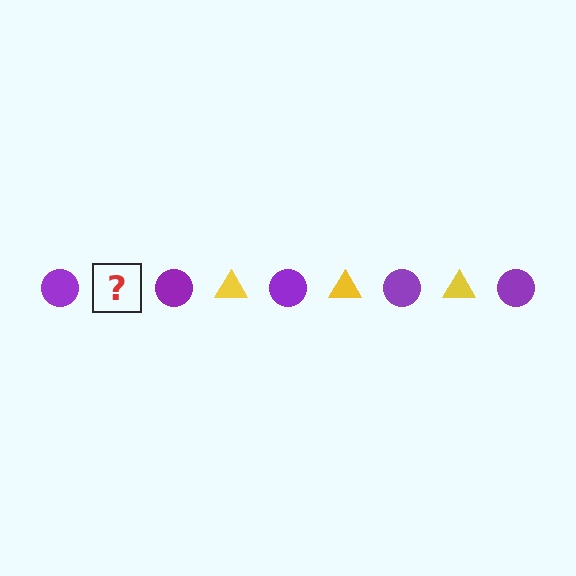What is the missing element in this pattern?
The missing element is a yellow triangle.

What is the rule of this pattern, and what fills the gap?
The rule is that the pattern alternates between purple circle and yellow triangle. The gap should be filled with a yellow triangle.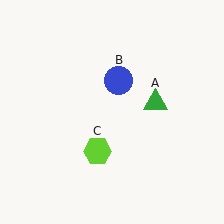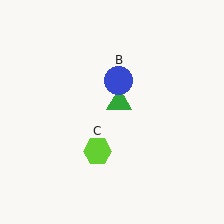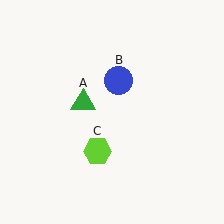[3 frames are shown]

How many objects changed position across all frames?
1 object changed position: green triangle (object A).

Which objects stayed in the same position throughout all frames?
Blue circle (object B) and lime hexagon (object C) remained stationary.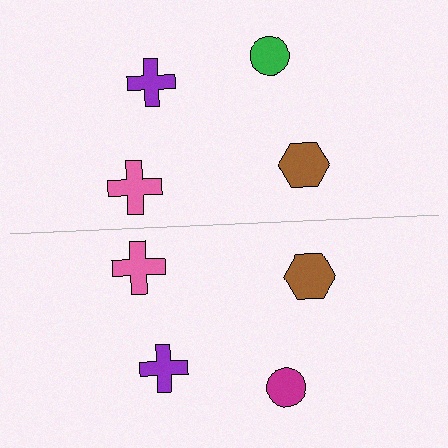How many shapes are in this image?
There are 8 shapes in this image.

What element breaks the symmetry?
The magenta circle on the bottom side breaks the symmetry — its mirror counterpart is green.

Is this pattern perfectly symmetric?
No, the pattern is not perfectly symmetric. The magenta circle on the bottom side breaks the symmetry — its mirror counterpart is green.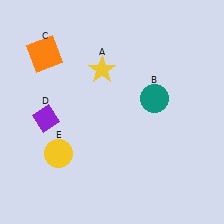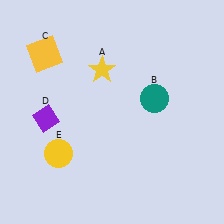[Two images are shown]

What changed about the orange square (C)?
In Image 1, C is orange. In Image 2, it changed to yellow.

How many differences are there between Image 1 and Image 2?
There is 1 difference between the two images.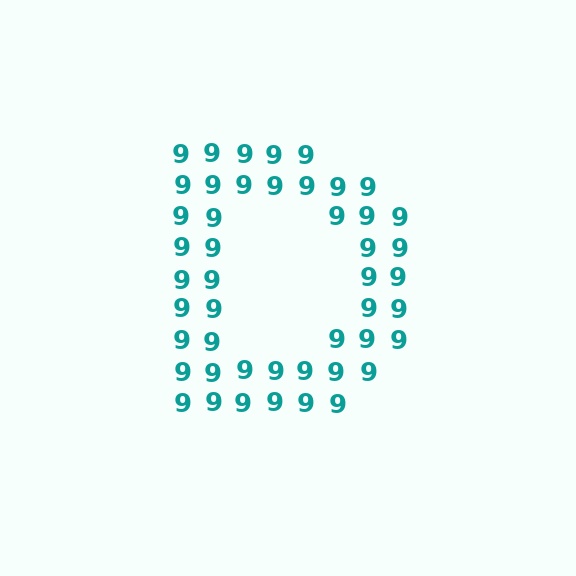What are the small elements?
The small elements are digit 9's.